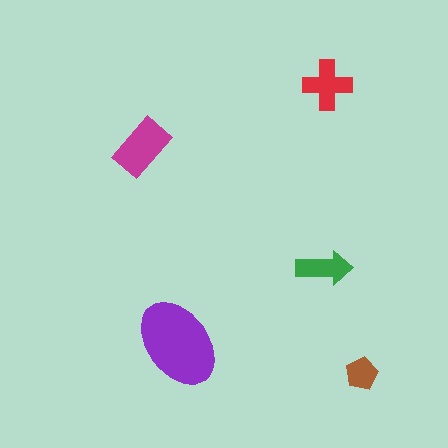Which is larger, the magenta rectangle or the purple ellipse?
The purple ellipse.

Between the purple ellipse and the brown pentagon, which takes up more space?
The purple ellipse.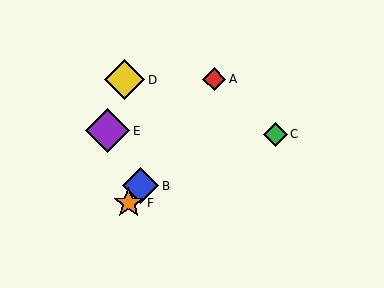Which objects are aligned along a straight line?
Objects A, B, F are aligned along a straight line.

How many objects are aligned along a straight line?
3 objects (A, B, F) are aligned along a straight line.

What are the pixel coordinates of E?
Object E is at (108, 131).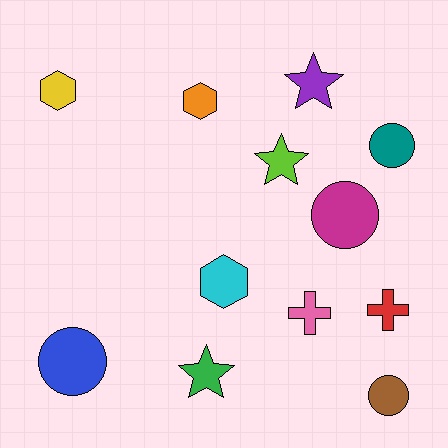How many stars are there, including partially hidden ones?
There are 3 stars.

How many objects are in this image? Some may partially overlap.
There are 12 objects.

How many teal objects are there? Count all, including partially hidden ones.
There is 1 teal object.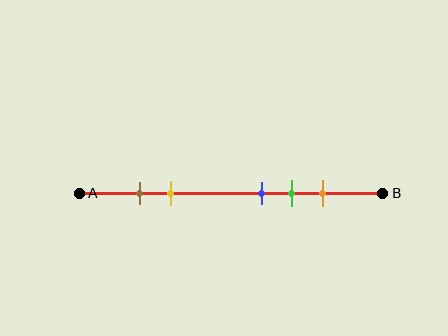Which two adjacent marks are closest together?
The brown and yellow marks are the closest adjacent pair.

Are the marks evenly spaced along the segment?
No, the marks are not evenly spaced.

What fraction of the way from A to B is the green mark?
The green mark is approximately 70% (0.7) of the way from A to B.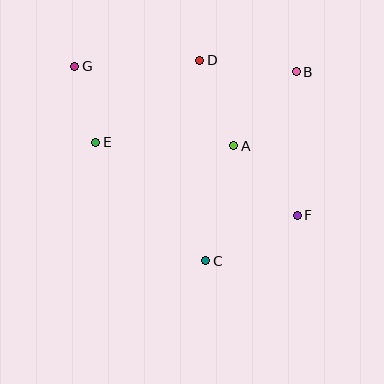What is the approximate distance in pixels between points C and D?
The distance between C and D is approximately 200 pixels.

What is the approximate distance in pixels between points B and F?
The distance between B and F is approximately 144 pixels.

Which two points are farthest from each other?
Points F and G are farthest from each other.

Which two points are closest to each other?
Points E and G are closest to each other.